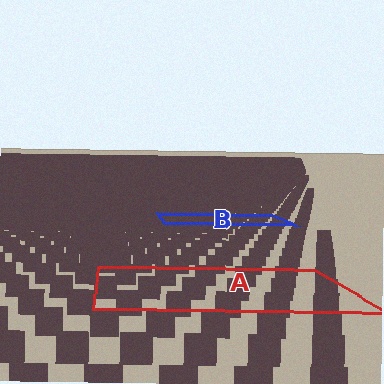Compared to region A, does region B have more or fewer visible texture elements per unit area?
Region B has more texture elements per unit area — they are packed more densely because it is farther away.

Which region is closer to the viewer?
Region A is closer. The texture elements there are larger and more spread out.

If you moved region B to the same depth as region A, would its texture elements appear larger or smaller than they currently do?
They would appear larger. At a closer depth, the same texture elements are projected at a bigger on-screen size.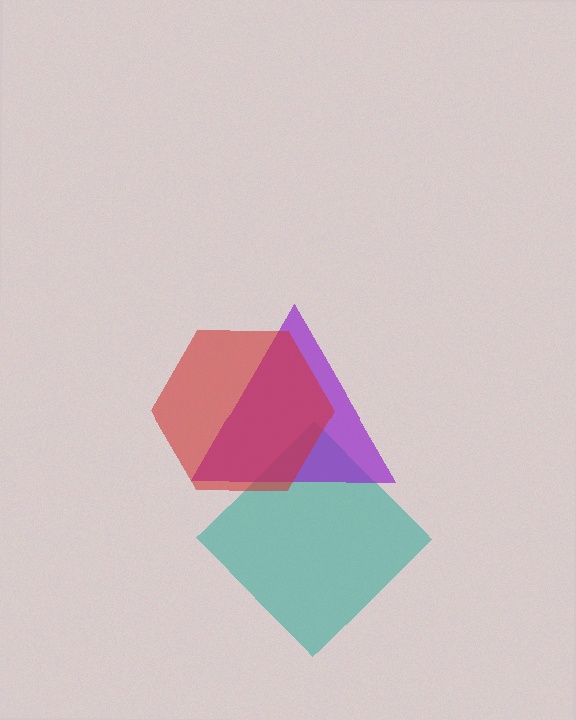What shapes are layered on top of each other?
The layered shapes are: a teal diamond, a purple triangle, a red hexagon.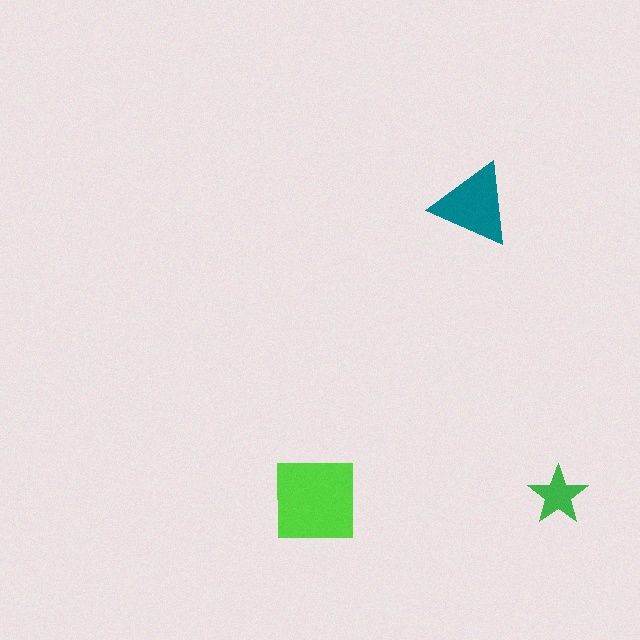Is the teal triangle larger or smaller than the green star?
Larger.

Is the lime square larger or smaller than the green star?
Larger.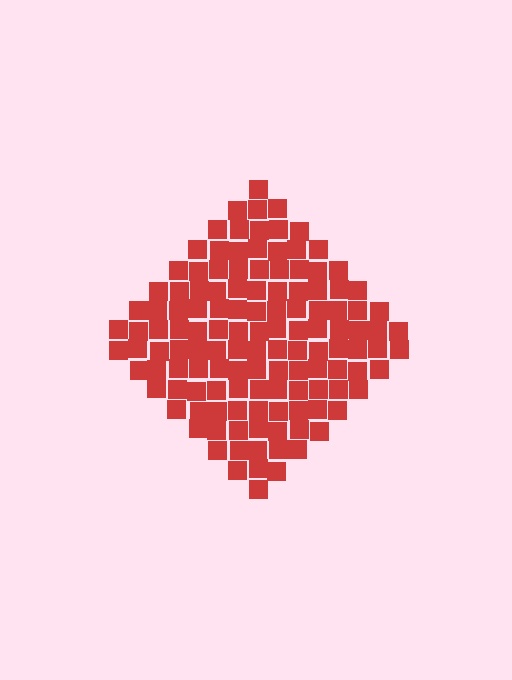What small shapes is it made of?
It is made of small squares.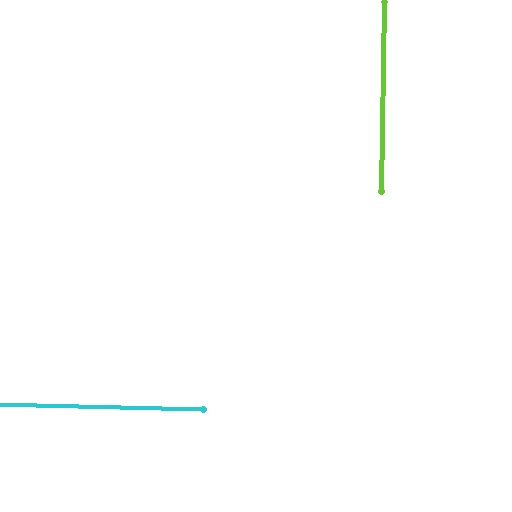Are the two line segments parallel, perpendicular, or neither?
Perpendicular — they meet at approximately 90°.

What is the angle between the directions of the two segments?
Approximately 90 degrees.